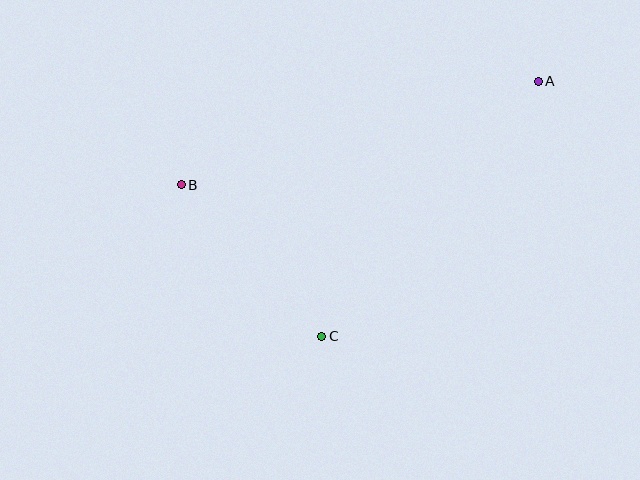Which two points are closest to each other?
Points B and C are closest to each other.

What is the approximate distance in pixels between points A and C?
The distance between A and C is approximately 334 pixels.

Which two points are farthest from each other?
Points A and B are farthest from each other.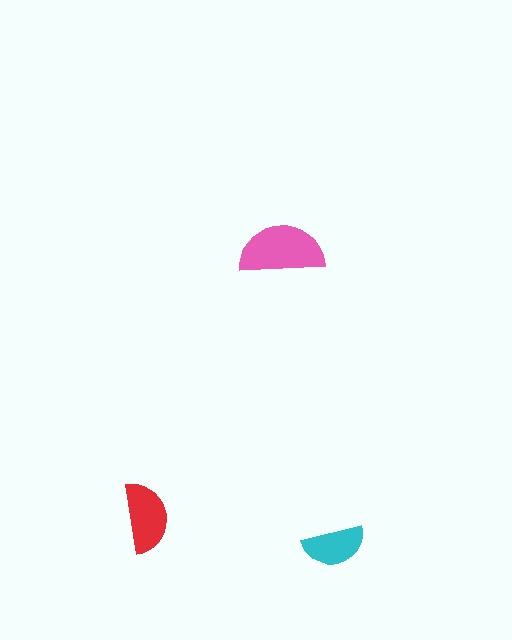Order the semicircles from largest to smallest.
the pink one, the red one, the cyan one.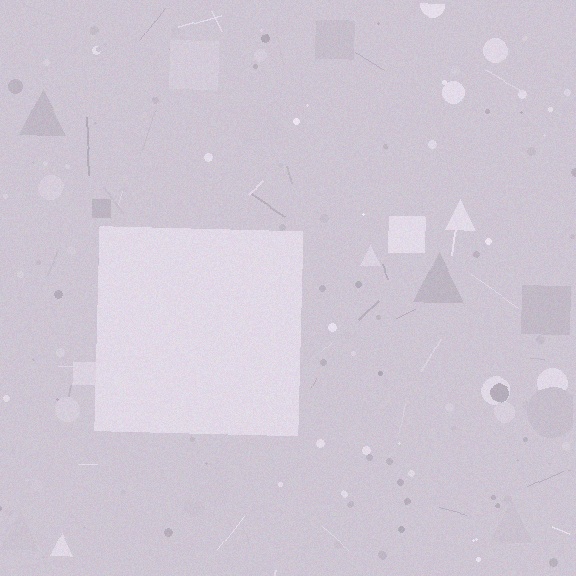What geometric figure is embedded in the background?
A square is embedded in the background.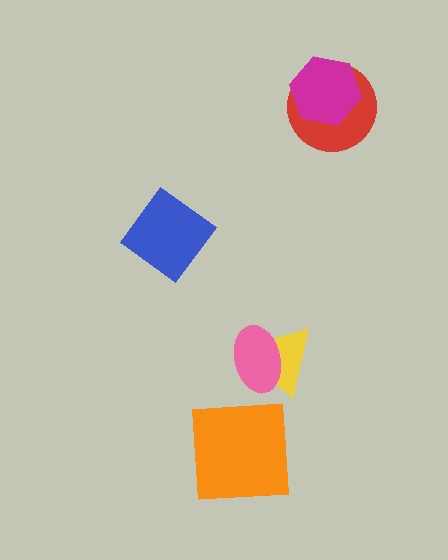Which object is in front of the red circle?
The magenta hexagon is in front of the red circle.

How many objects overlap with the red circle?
1 object overlaps with the red circle.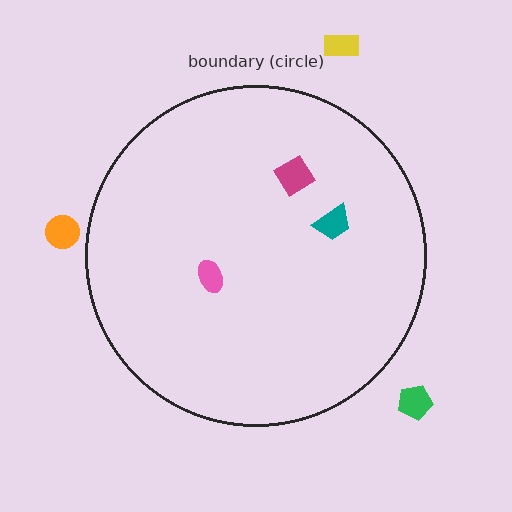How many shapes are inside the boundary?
3 inside, 3 outside.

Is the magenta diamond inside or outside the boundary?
Inside.